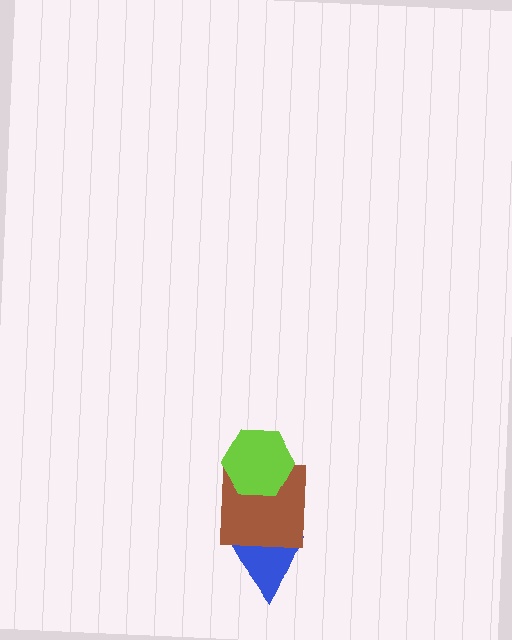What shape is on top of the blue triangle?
The brown square is on top of the blue triangle.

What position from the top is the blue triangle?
The blue triangle is 3rd from the top.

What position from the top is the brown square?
The brown square is 2nd from the top.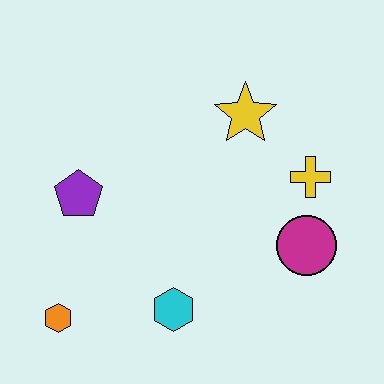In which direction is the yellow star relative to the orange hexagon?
The yellow star is above the orange hexagon.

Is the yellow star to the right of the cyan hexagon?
Yes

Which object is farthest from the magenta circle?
The orange hexagon is farthest from the magenta circle.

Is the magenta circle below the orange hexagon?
No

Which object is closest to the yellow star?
The yellow cross is closest to the yellow star.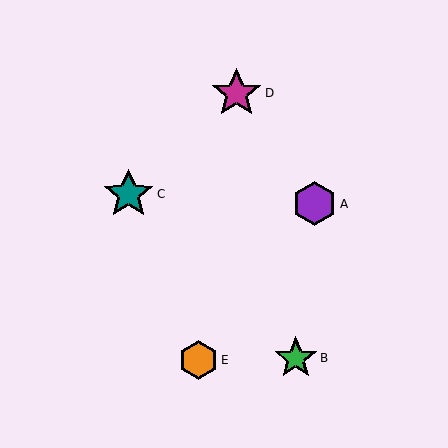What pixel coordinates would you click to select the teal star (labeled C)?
Click at (128, 194) to select the teal star C.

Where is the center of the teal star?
The center of the teal star is at (128, 194).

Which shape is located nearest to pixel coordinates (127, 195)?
The teal star (labeled C) at (128, 194) is nearest to that location.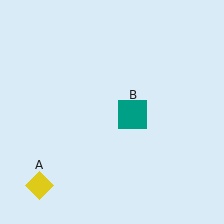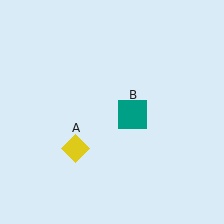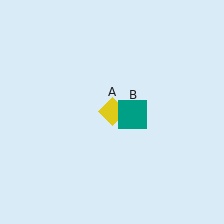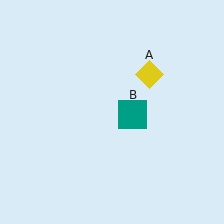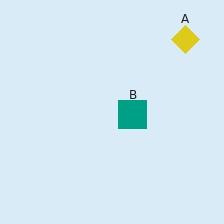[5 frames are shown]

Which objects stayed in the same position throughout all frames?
Teal square (object B) remained stationary.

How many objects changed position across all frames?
1 object changed position: yellow diamond (object A).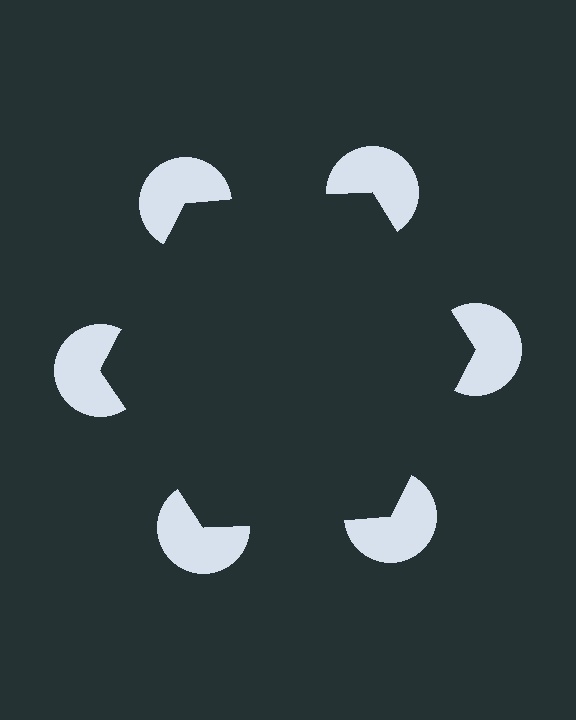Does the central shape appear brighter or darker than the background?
It typically appears slightly darker than the background, even though no actual brightness change is drawn.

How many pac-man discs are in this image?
There are 6 — one at each vertex of the illusory hexagon.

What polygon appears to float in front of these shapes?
An illusory hexagon — its edges are inferred from the aligned wedge cuts in the pac-man discs, not physically drawn.